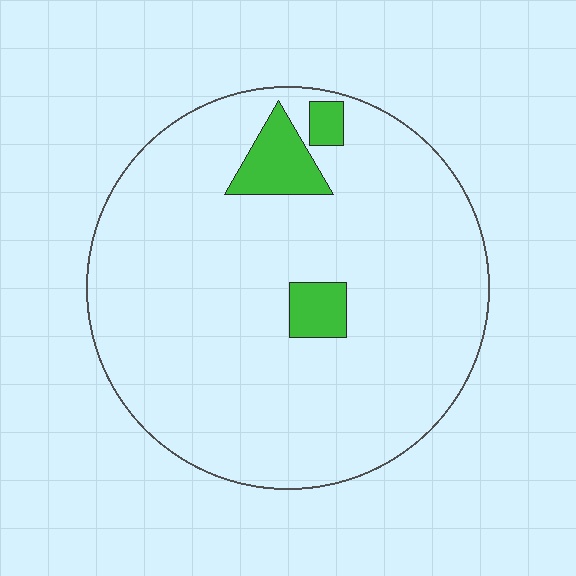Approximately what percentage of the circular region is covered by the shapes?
Approximately 10%.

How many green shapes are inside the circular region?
3.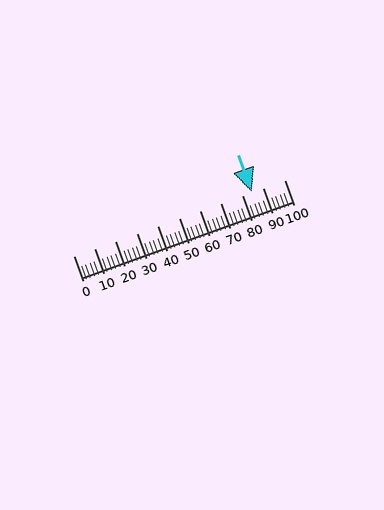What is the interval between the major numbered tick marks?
The major tick marks are spaced 10 units apart.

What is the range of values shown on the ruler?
The ruler shows values from 0 to 100.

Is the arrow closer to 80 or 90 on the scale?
The arrow is closer to 80.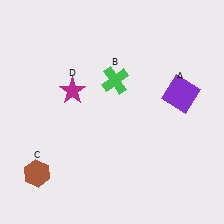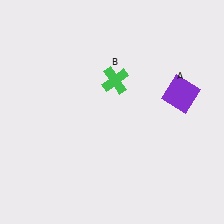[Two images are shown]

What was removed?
The magenta star (D), the brown hexagon (C) were removed in Image 2.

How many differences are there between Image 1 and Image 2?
There are 2 differences between the two images.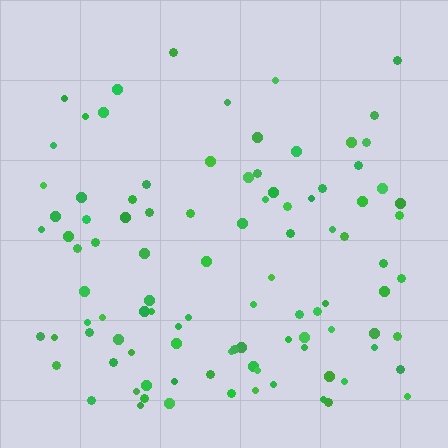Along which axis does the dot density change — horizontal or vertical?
Vertical.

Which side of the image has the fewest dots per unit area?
The top.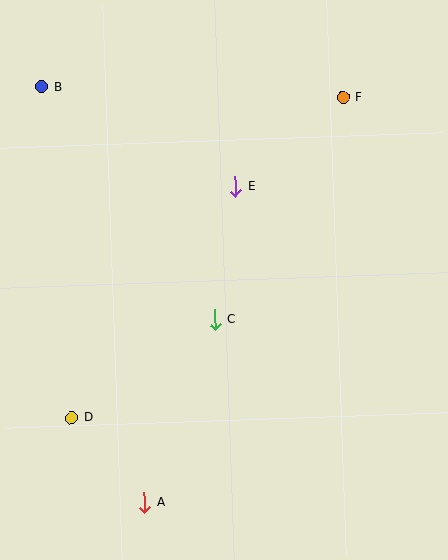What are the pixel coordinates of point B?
Point B is at (42, 87).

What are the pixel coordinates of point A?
Point A is at (145, 503).